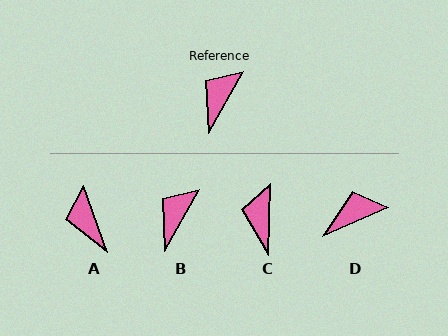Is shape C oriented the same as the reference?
No, it is off by about 27 degrees.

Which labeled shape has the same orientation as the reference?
B.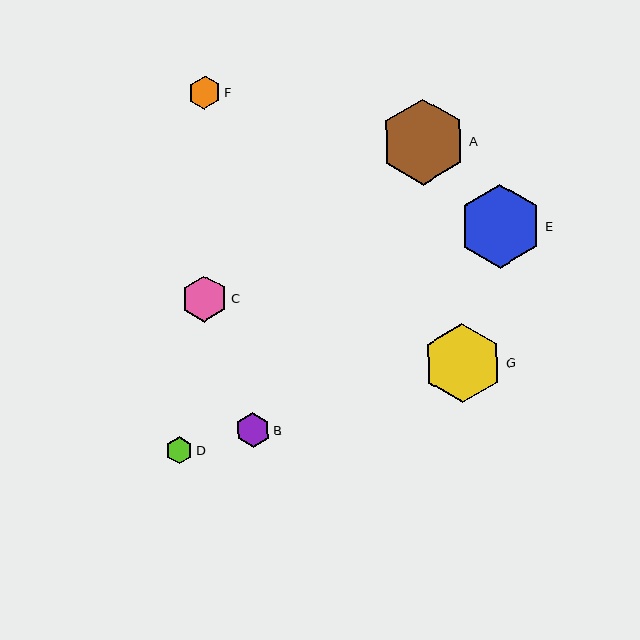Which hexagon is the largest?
Hexagon A is the largest with a size of approximately 86 pixels.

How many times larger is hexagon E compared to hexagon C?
Hexagon E is approximately 1.8 times the size of hexagon C.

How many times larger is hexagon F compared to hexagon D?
Hexagon F is approximately 1.2 times the size of hexagon D.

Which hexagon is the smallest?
Hexagon D is the smallest with a size of approximately 27 pixels.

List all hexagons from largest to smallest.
From largest to smallest: A, E, G, C, B, F, D.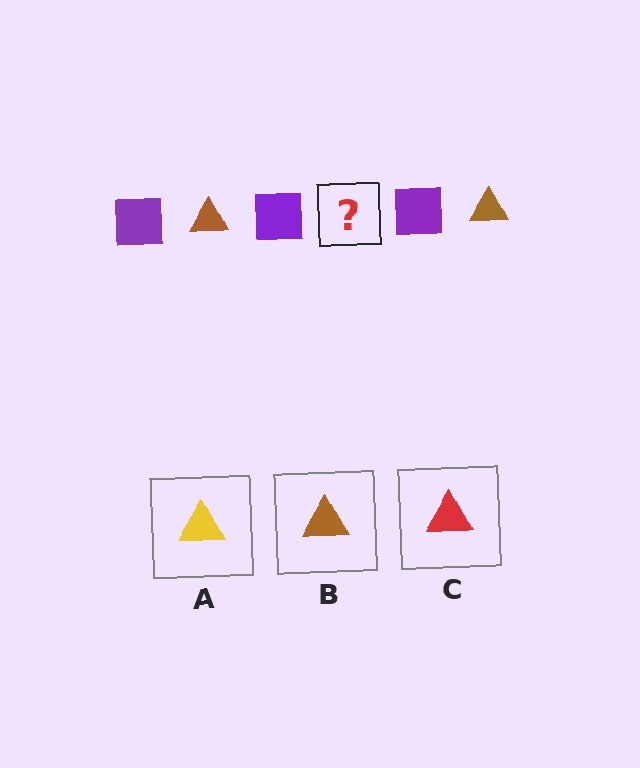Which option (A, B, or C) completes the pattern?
B.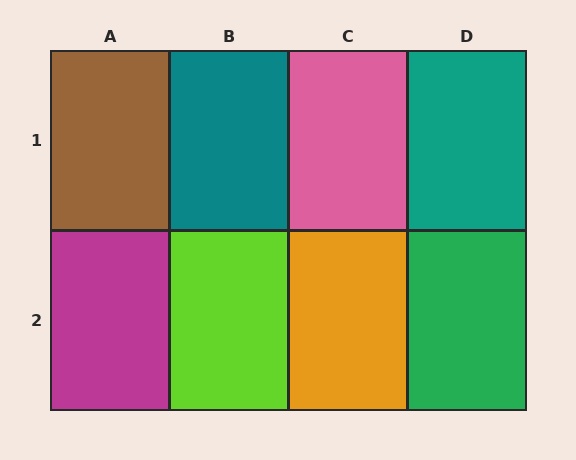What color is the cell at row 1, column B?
Teal.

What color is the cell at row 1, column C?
Pink.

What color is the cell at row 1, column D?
Teal.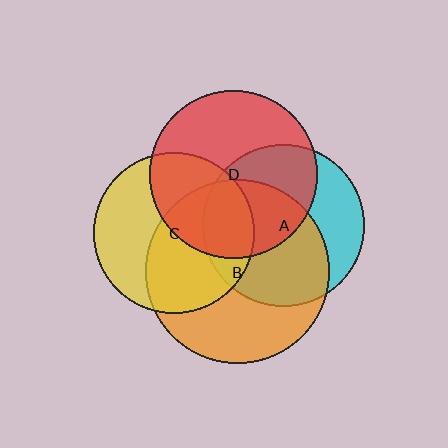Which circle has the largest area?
Circle B (orange).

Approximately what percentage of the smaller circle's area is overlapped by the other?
Approximately 35%.